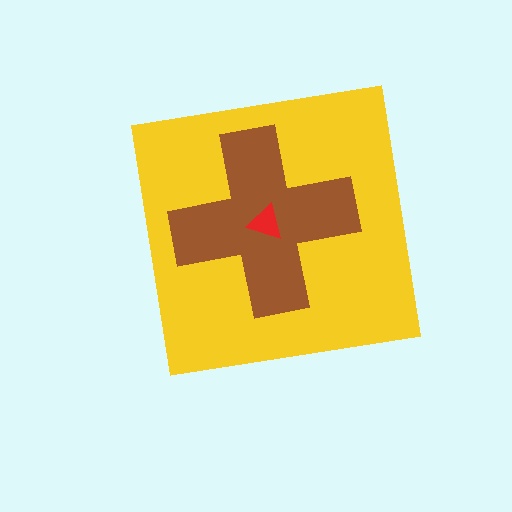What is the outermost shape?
The yellow square.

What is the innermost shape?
The red triangle.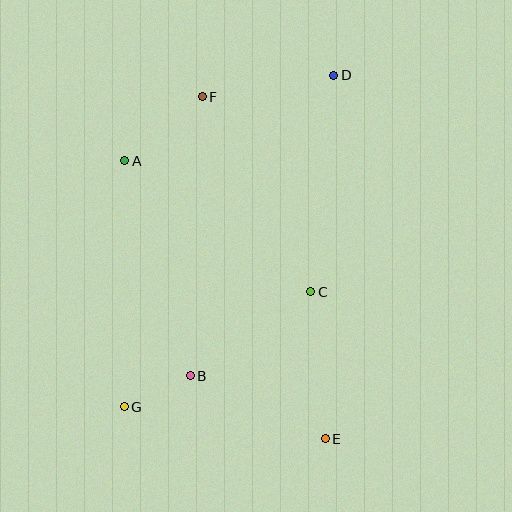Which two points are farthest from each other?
Points D and G are farthest from each other.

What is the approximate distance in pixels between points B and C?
The distance between B and C is approximately 147 pixels.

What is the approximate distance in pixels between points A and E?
The distance between A and E is approximately 343 pixels.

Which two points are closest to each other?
Points B and G are closest to each other.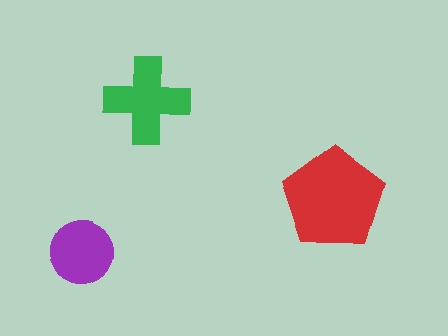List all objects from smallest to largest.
The purple circle, the green cross, the red pentagon.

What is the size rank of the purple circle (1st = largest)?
3rd.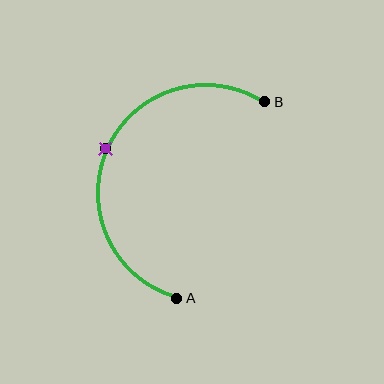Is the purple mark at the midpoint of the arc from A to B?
Yes. The purple mark lies on the arc at equal arc-length from both A and B — it is the arc midpoint.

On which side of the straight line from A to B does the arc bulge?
The arc bulges to the left of the straight line connecting A and B.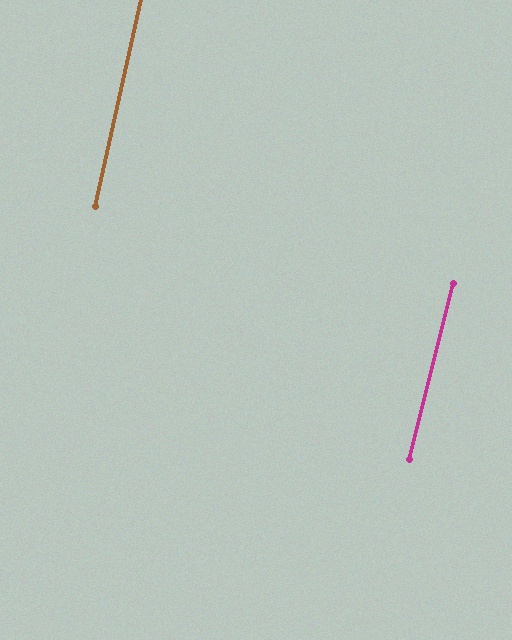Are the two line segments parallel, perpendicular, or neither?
Parallel — their directions differ by only 1.7°.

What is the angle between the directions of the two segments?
Approximately 2 degrees.